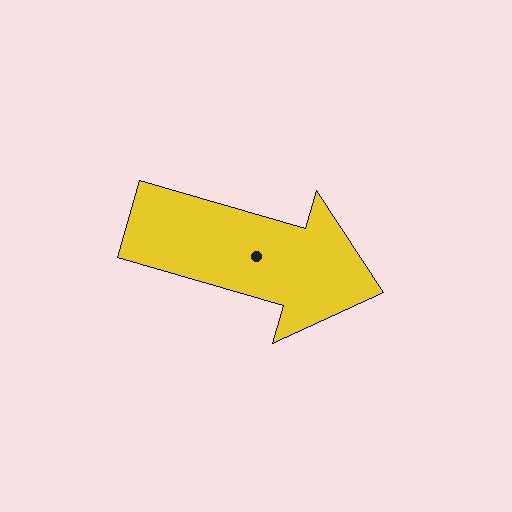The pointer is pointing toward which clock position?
Roughly 4 o'clock.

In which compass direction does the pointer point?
East.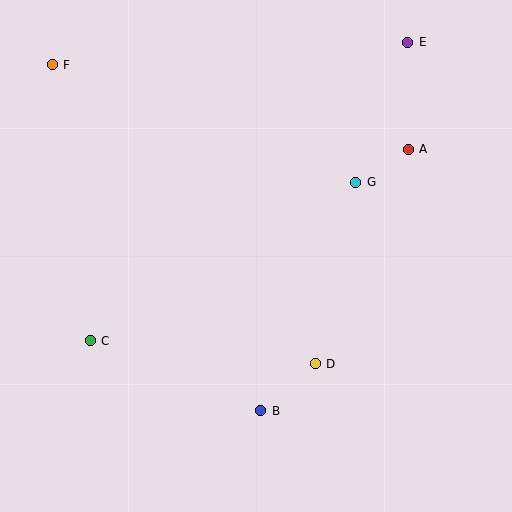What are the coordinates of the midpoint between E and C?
The midpoint between E and C is at (249, 192).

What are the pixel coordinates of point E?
Point E is at (408, 42).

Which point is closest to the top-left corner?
Point F is closest to the top-left corner.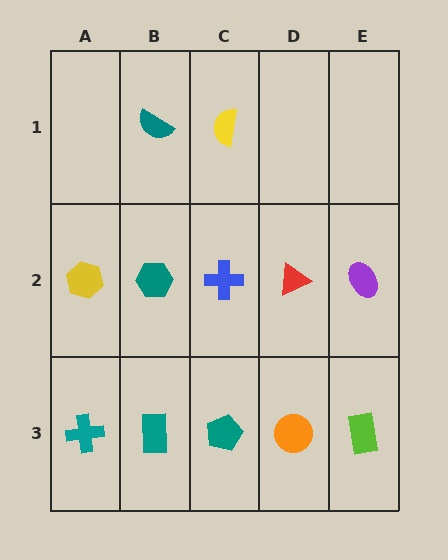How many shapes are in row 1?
2 shapes.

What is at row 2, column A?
A yellow hexagon.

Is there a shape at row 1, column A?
No, that cell is empty.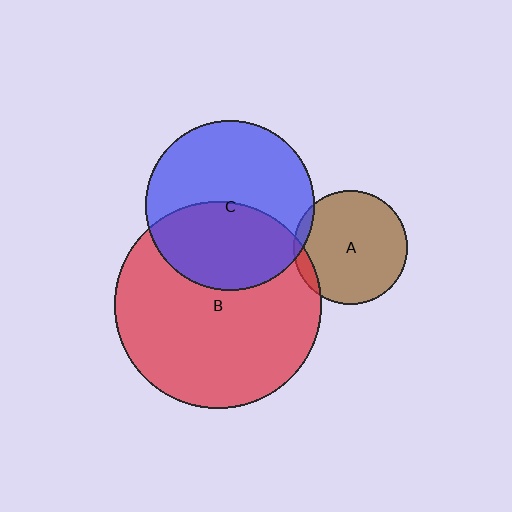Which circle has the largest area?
Circle B (red).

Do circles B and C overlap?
Yes.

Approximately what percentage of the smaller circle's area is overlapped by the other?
Approximately 45%.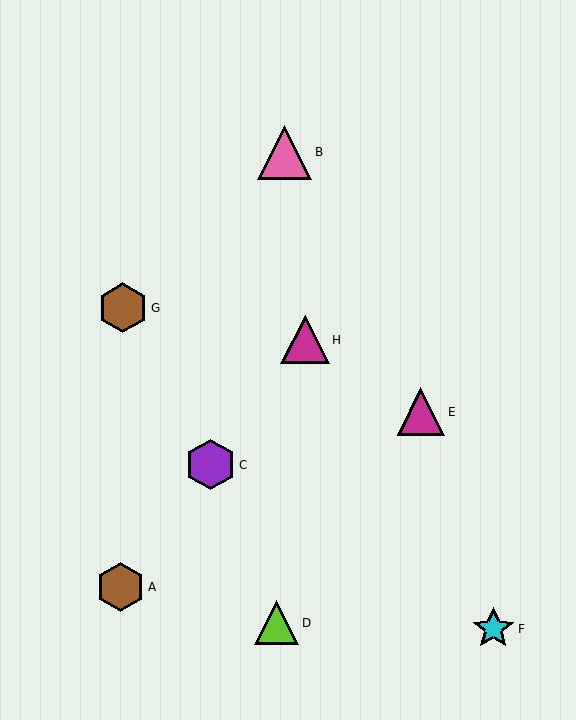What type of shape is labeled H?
Shape H is a magenta triangle.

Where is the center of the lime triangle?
The center of the lime triangle is at (277, 623).